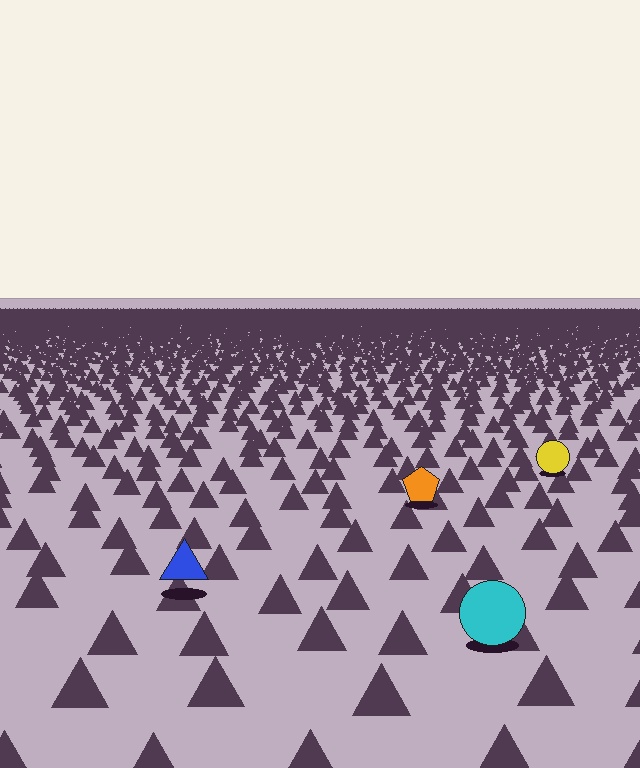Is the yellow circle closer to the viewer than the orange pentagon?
No. The orange pentagon is closer — you can tell from the texture gradient: the ground texture is coarser near it.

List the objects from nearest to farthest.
From nearest to farthest: the cyan circle, the blue triangle, the orange pentagon, the yellow circle.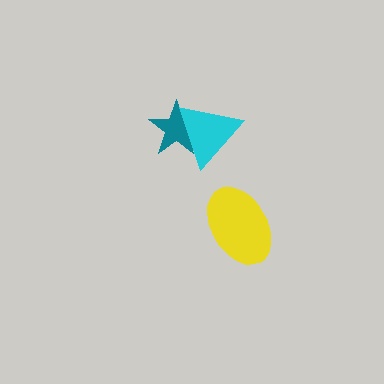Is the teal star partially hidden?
Yes, it is partially covered by another shape.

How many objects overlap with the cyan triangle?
1 object overlaps with the cyan triangle.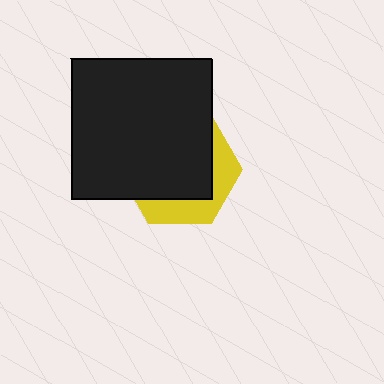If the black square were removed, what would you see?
You would see the complete yellow hexagon.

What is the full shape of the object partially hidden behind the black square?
The partially hidden object is a yellow hexagon.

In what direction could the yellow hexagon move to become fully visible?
The yellow hexagon could move toward the lower-right. That would shift it out from behind the black square entirely.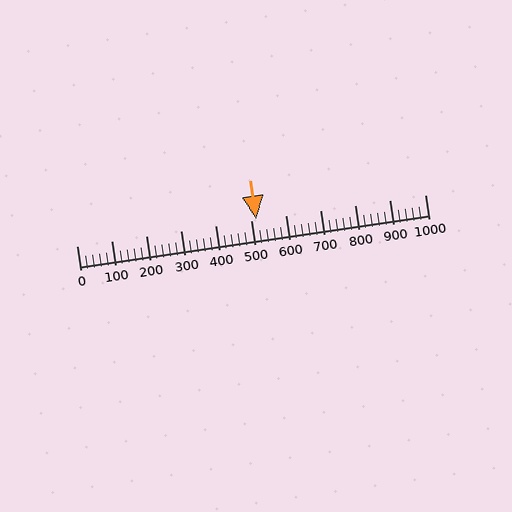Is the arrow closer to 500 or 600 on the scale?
The arrow is closer to 500.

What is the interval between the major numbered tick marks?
The major tick marks are spaced 100 units apart.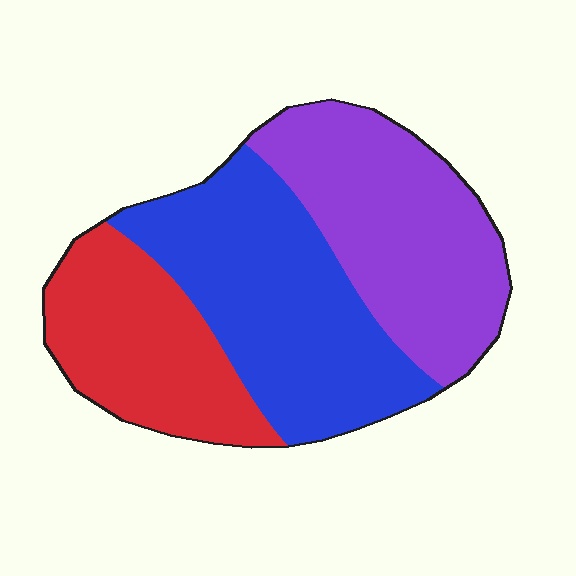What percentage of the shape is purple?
Purple takes up about one third (1/3) of the shape.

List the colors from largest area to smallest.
From largest to smallest: blue, purple, red.